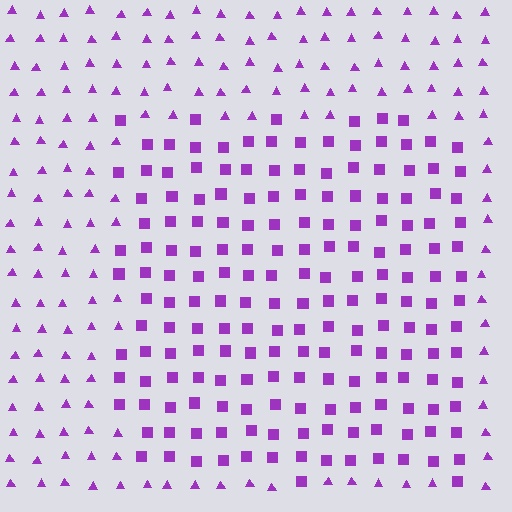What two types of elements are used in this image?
The image uses squares inside the rectangle region and triangles outside it.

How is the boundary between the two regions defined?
The boundary is defined by a change in element shape: squares inside vs. triangles outside. All elements share the same color and spacing.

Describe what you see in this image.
The image is filled with small purple elements arranged in a uniform grid. A rectangle-shaped region contains squares, while the surrounding area contains triangles. The boundary is defined purely by the change in element shape.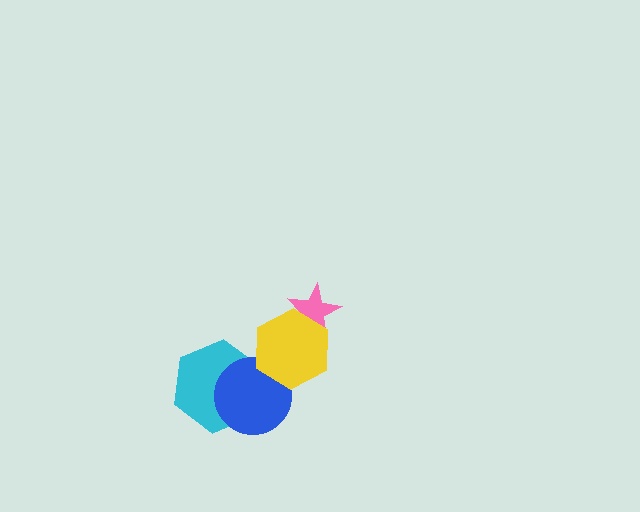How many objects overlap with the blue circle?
2 objects overlap with the blue circle.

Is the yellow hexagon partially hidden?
No, no other shape covers it.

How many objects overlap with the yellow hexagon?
2 objects overlap with the yellow hexagon.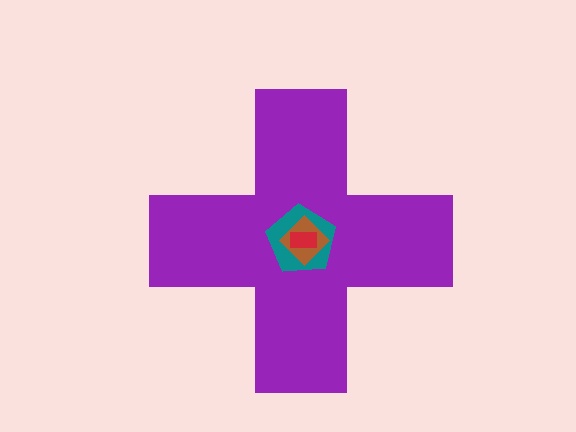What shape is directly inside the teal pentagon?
The brown diamond.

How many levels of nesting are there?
4.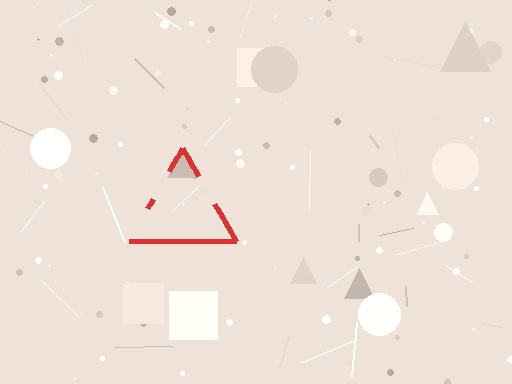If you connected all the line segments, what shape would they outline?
They would outline a triangle.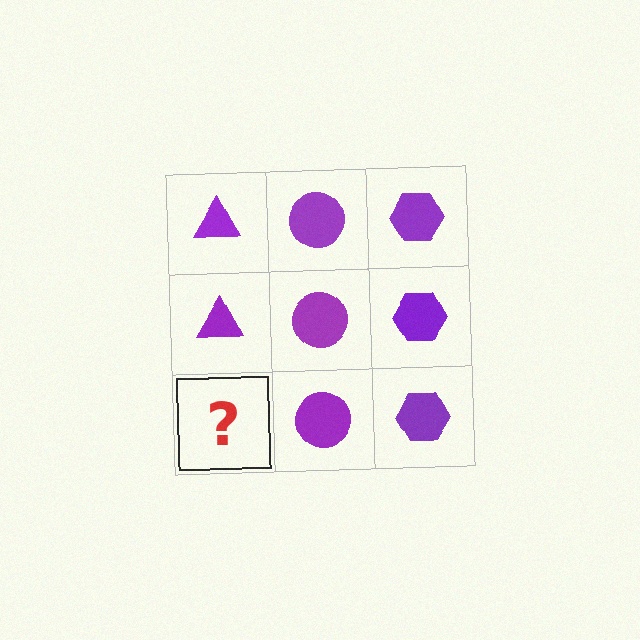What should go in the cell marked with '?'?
The missing cell should contain a purple triangle.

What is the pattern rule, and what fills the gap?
The rule is that each column has a consistent shape. The gap should be filled with a purple triangle.